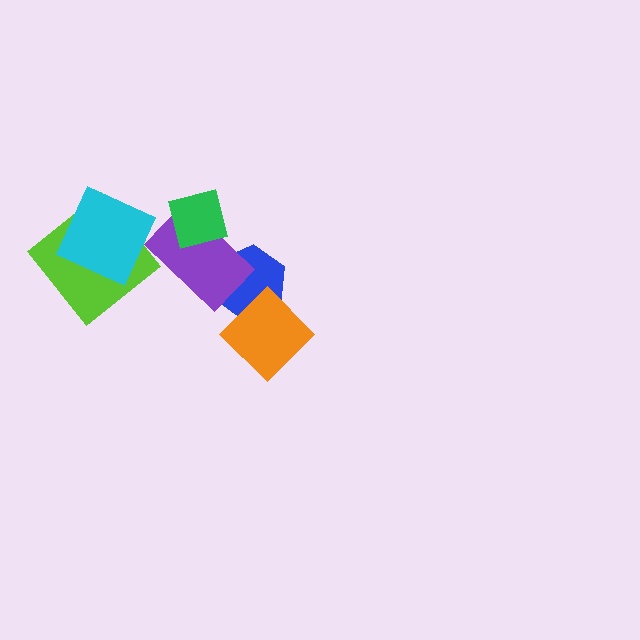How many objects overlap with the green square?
1 object overlaps with the green square.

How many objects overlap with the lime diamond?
1 object overlaps with the lime diamond.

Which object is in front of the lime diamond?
The cyan square is in front of the lime diamond.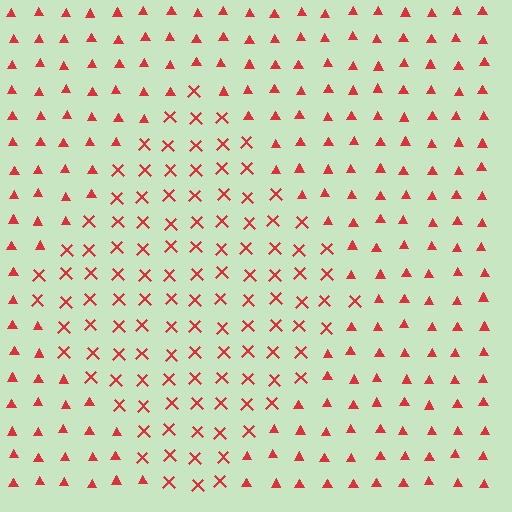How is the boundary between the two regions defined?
The boundary is defined by a change in element shape: X marks inside vs. triangles outside. All elements share the same color and spacing.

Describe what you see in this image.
The image is filled with small red elements arranged in a uniform grid. A diamond-shaped region contains X marks, while the surrounding area contains triangles. The boundary is defined purely by the change in element shape.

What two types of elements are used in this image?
The image uses X marks inside the diamond region and triangles outside it.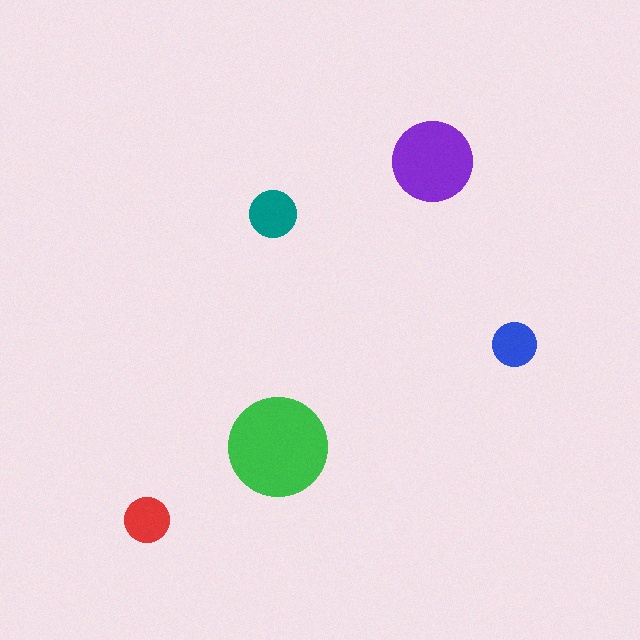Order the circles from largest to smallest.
the green one, the purple one, the teal one, the red one, the blue one.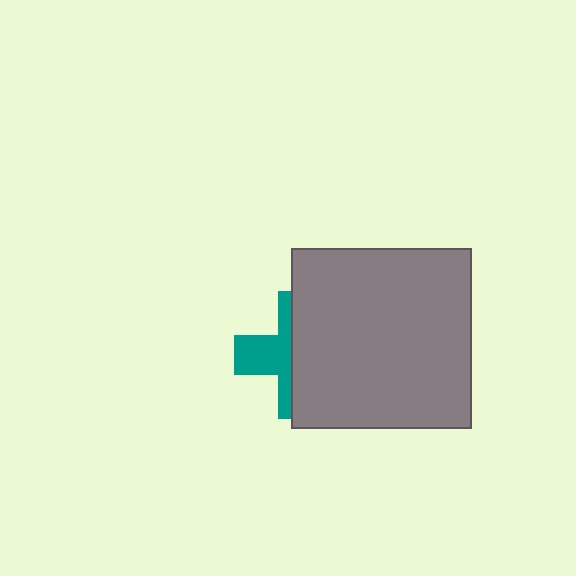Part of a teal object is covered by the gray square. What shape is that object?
It is a cross.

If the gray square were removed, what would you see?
You would see the complete teal cross.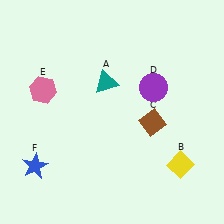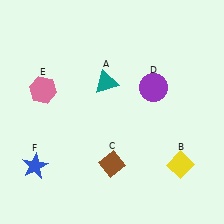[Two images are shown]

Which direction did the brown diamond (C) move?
The brown diamond (C) moved down.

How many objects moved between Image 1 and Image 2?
1 object moved between the two images.